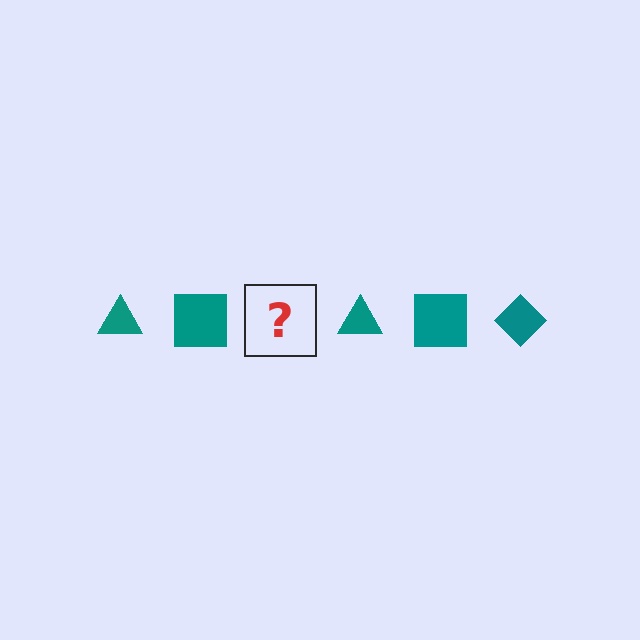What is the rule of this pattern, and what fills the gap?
The rule is that the pattern cycles through triangle, square, diamond shapes in teal. The gap should be filled with a teal diamond.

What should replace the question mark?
The question mark should be replaced with a teal diamond.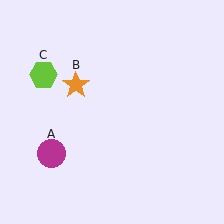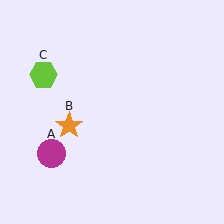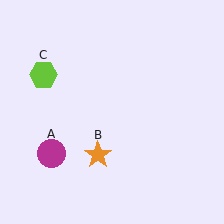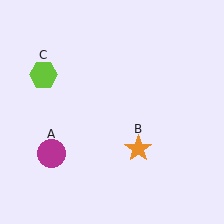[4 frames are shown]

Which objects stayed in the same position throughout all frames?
Magenta circle (object A) and lime hexagon (object C) remained stationary.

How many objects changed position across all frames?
1 object changed position: orange star (object B).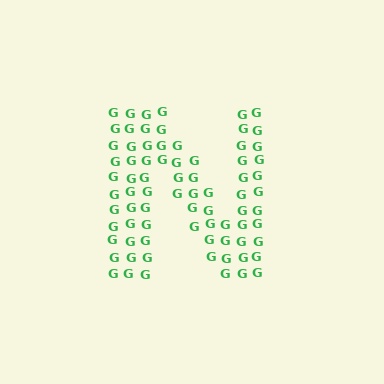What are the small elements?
The small elements are letter G's.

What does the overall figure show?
The overall figure shows the letter N.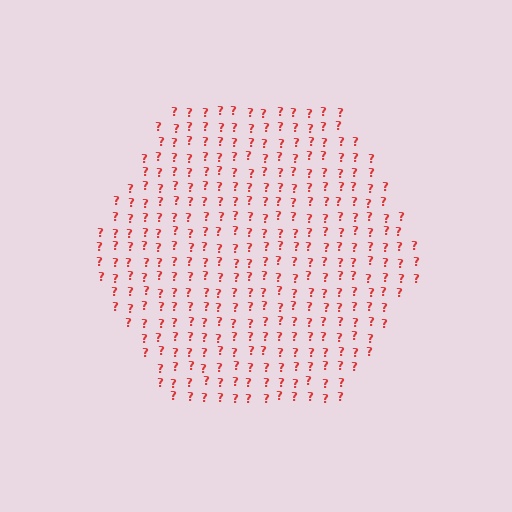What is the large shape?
The large shape is a hexagon.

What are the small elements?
The small elements are question marks.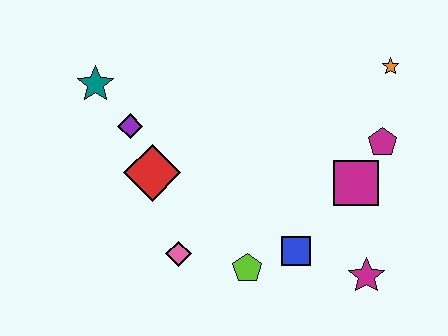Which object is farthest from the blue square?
The teal star is farthest from the blue square.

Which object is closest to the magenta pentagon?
The magenta square is closest to the magenta pentagon.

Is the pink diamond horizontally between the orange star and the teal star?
Yes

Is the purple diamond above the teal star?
No